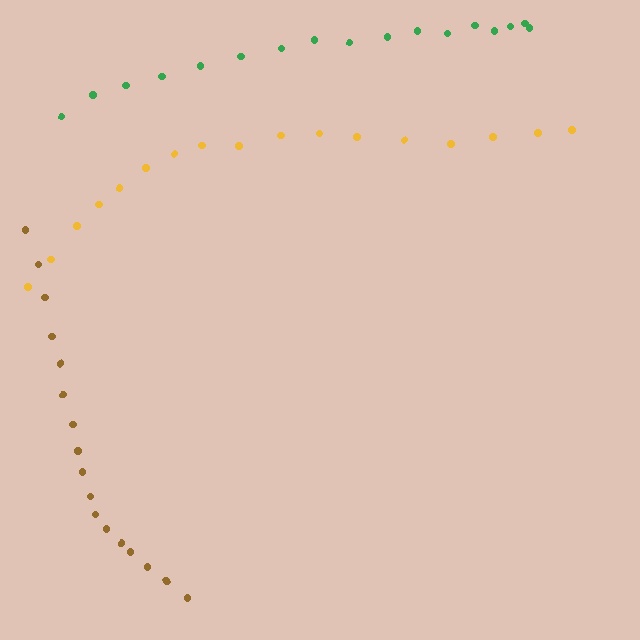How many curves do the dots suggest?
There are 3 distinct paths.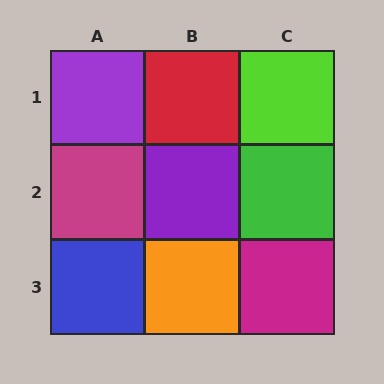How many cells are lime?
1 cell is lime.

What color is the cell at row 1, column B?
Red.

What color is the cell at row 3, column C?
Magenta.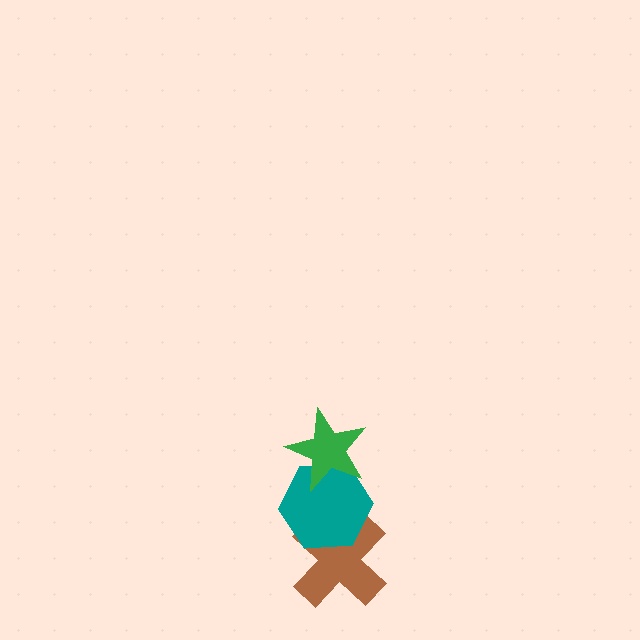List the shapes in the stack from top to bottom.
From top to bottom: the green star, the teal hexagon, the brown cross.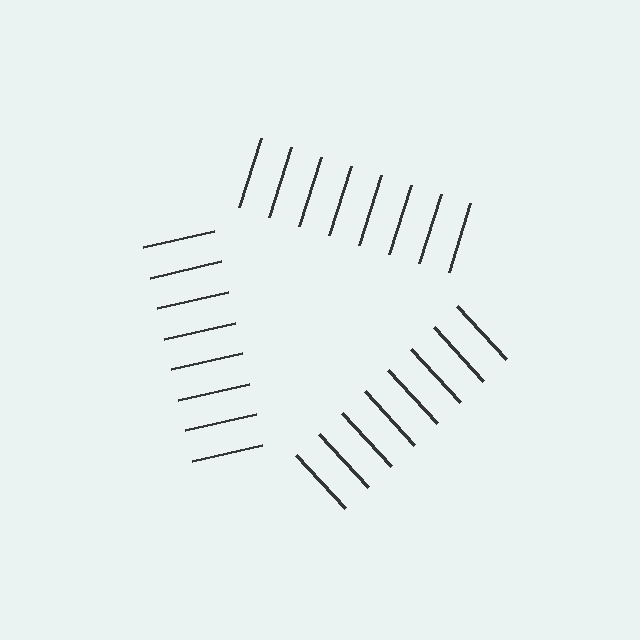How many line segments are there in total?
24 — 8 along each of the 3 edges.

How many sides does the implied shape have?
3 sides — the line-ends trace a triangle.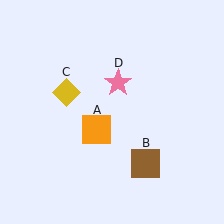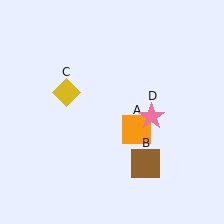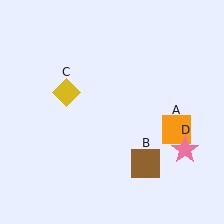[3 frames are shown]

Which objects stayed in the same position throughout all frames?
Brown square (object B) and yellow diamond (object C) remained stationary.